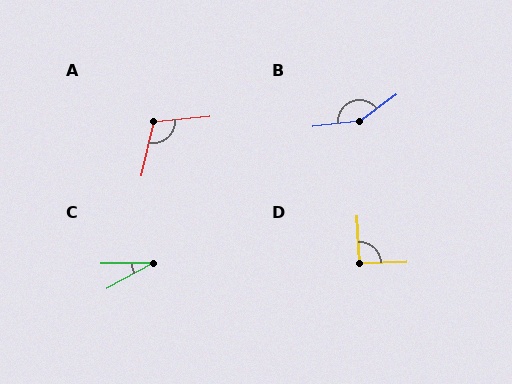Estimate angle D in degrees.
Approximately 91 degrees.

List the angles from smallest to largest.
C (27°), D (91°), A (109°), B (150°).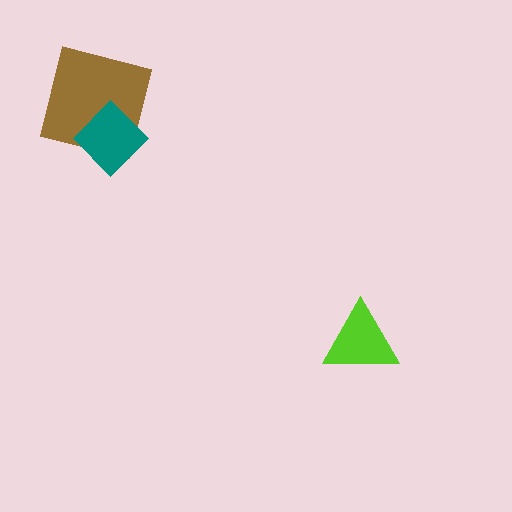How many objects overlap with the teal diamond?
1 object overlaps with the teal diamond.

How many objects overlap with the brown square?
1 object overlaps with the brown square.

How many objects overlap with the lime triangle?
0 objects overlap with the lime triangle.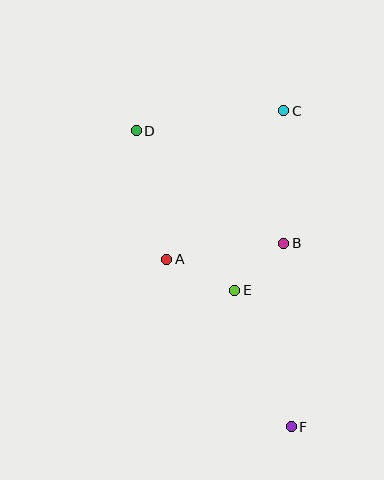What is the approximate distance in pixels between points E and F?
The distance between E and F is approximately 147 pixels.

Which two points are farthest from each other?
Points D and F are farthest from each other.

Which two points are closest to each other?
Points B and E are closest to each other.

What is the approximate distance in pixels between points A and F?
The distance between A and F is approximately 209 pixels.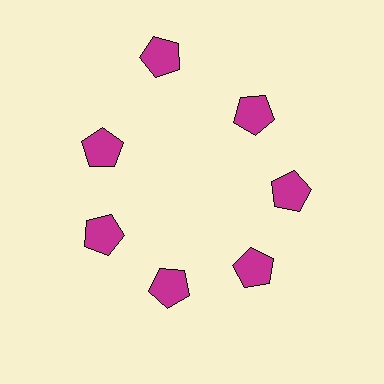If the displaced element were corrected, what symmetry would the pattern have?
It would have 7-fold rotational symmetry — the pattern would map onto itself every 51 degrees.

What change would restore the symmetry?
The symmetry would be restored by moving it inward, back onto the ring so that all 7 pentagons sit at equal angles and equal distance from the center.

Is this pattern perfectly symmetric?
No. The 7 magenta pentagons are arranged in a ring, but one element near the 12 o'clock position is pushed outward from the center, breaking the 7-fold rotational symmetry.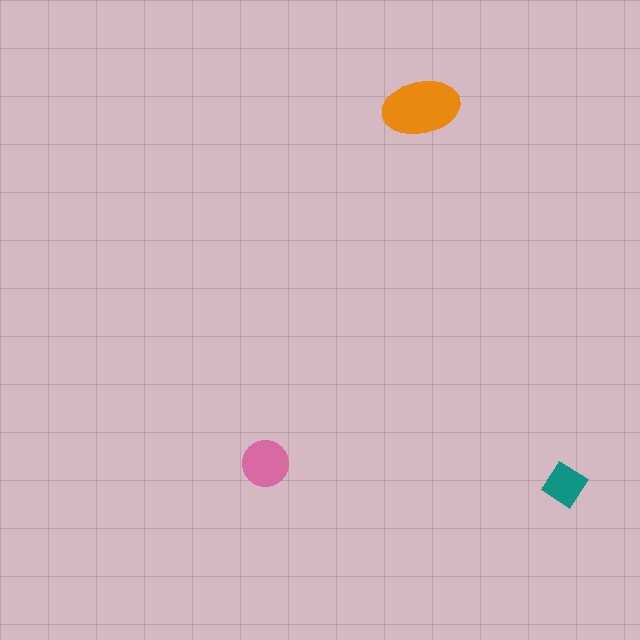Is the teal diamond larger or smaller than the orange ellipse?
Smaller.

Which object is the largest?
The orange ellipse.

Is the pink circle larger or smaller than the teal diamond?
Larger.